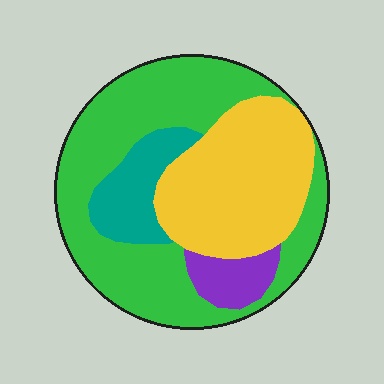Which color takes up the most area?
Green, at roughly 50%.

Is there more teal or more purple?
Teal.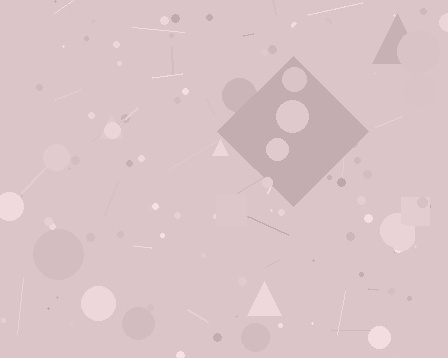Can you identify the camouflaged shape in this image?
The camouflaged shape is a diamond.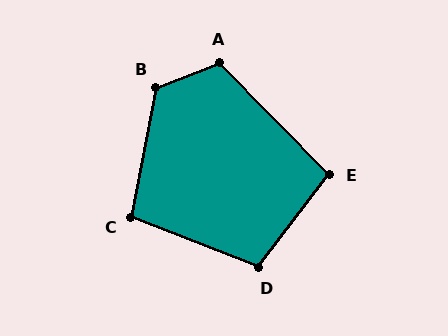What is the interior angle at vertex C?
Approximately 101 degrees (obtuse).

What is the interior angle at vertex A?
Approximately 113 degrees (obtuse).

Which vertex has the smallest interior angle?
E, at approximately 98 degrees.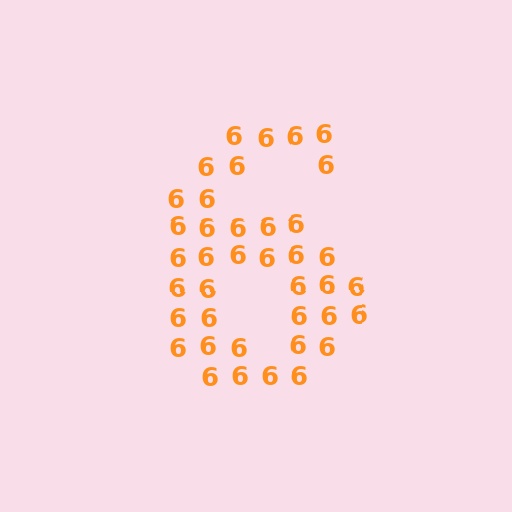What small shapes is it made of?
It is made of small digit 6's.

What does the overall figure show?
The overall figure shows the digit 6.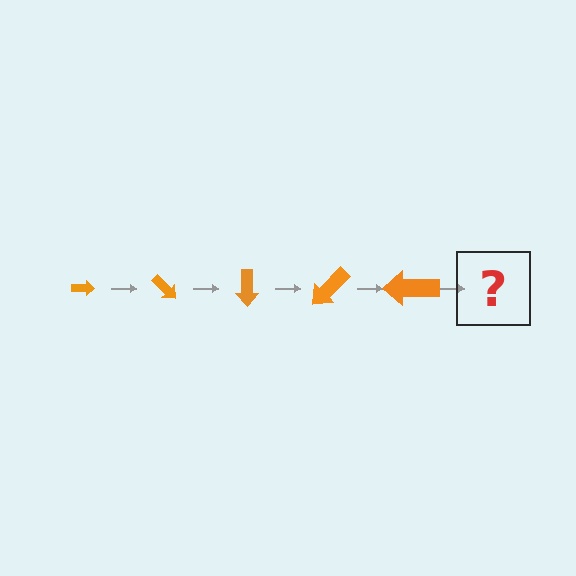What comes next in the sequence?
The next element should be an arrow, larger than the previous one and rotated 225 degrees from the start.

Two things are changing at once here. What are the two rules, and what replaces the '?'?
The two rules are that the arrow grows larger each step and it rotates 45 degrees each step. The '?' should be an arrow, larger than the previous one and rotated 225 degrees from the start.